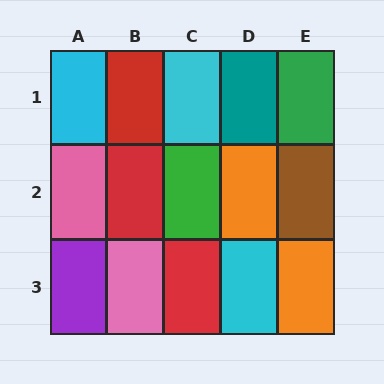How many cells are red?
3 cells are red.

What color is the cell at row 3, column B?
Pink.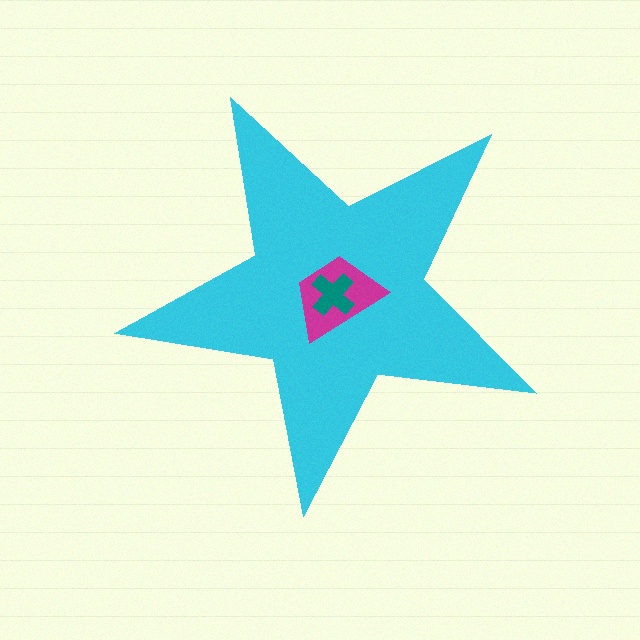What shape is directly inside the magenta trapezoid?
The teal cross.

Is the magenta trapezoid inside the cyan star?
Yes.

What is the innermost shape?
The teal cross.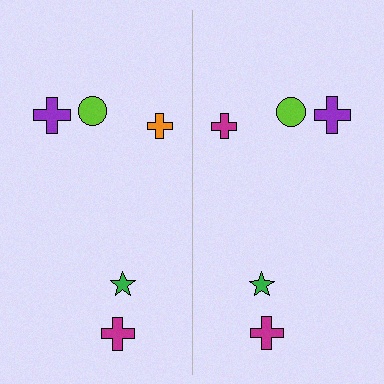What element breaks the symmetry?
The magenta cross on the right side breaks the symmetry — its mirror counterpart is orange.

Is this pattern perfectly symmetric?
No, the pattern is not perfectly symmetric. The magenta cross on the right side breaks the symmetry — its mirror counterpart is orange.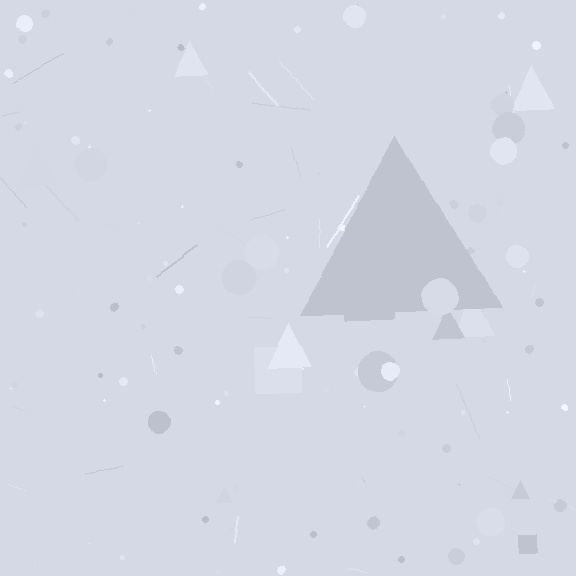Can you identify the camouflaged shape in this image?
The camouflaged shape is a triangle.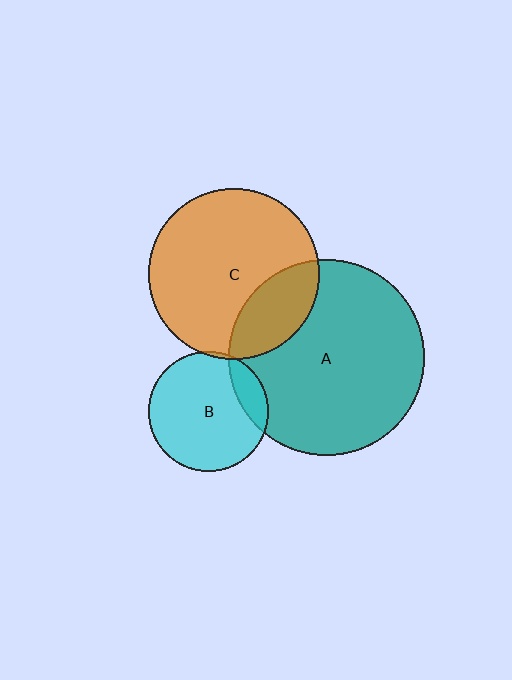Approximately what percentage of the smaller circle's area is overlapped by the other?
Approximately 5%.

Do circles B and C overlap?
Yes.